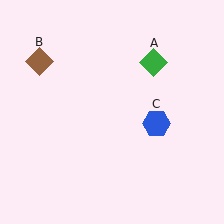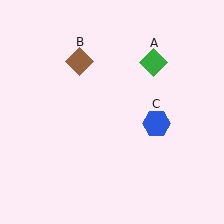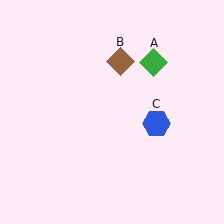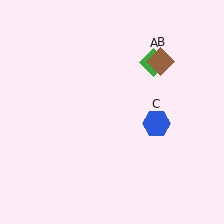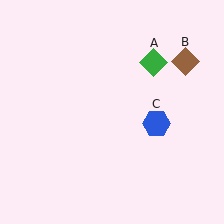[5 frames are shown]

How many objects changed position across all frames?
1 object changed position: brown diamond (object B).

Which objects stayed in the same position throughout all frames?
Green diamond (object A) and blue hexagon (object C) remained stationary.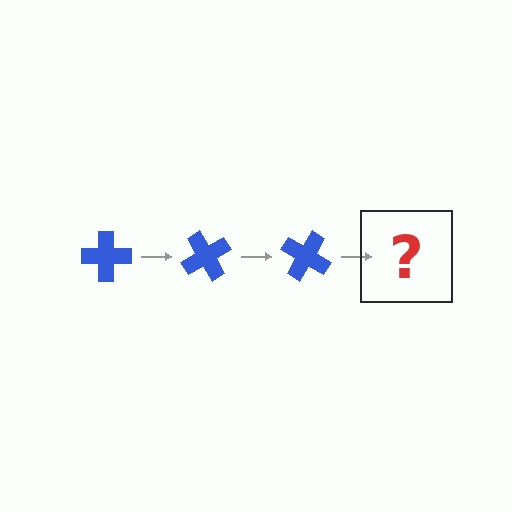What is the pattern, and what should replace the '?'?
The pattern is that the cross rotates 60 degrees each step. The '?' should be a blue cross rotated 180 degrees.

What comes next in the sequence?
The next element should be a blue cross rotated 180 degrees.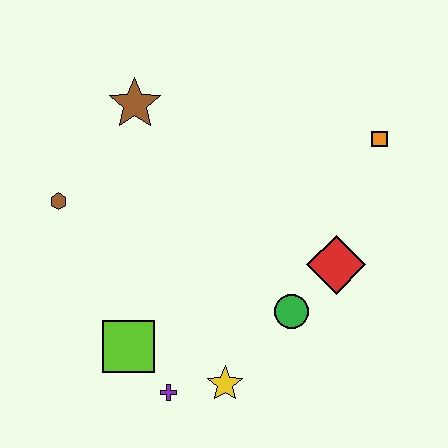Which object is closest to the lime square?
The purple cross is closest to the lime square.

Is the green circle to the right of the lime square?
Yes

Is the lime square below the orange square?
Yes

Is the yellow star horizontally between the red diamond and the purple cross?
Yes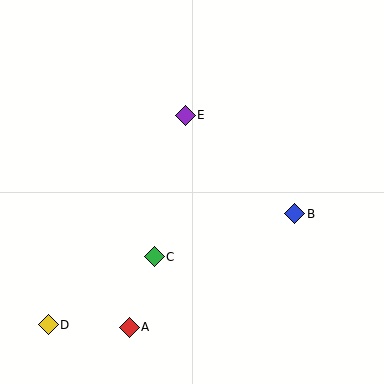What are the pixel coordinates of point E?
Point E is at (185, 115).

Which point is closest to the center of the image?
Point C at (154, 257) is closest to the center.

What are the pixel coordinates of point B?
Point B is at (295, 214).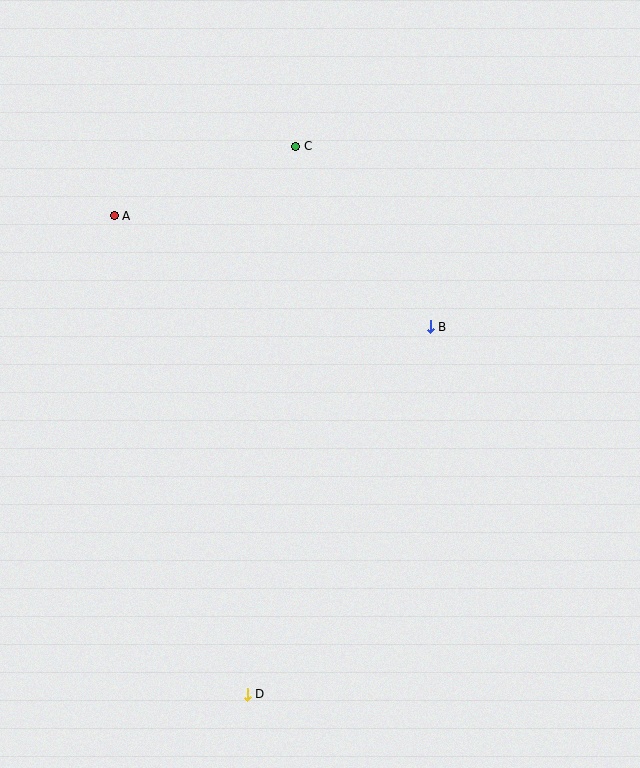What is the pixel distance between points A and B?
The distance between A and B is 335 pixels.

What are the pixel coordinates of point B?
Point B is at (430, 327).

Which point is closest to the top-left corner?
Point A is closest to the top-left corner.